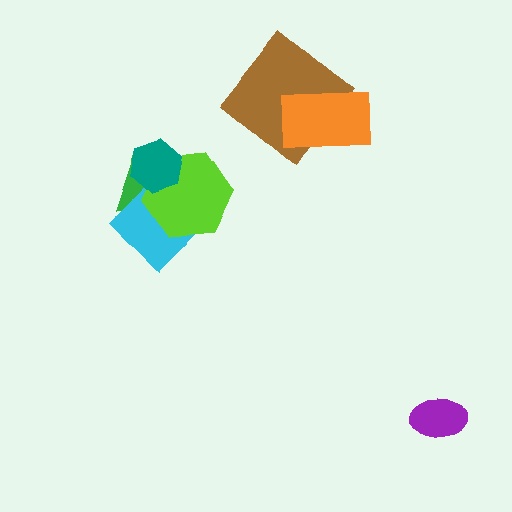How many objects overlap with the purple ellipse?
0 objects overlap with the purple ellipse.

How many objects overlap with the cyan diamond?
3 objects overlap with the cyan diamond.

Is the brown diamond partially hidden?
Yes, it is partially covered by another shape.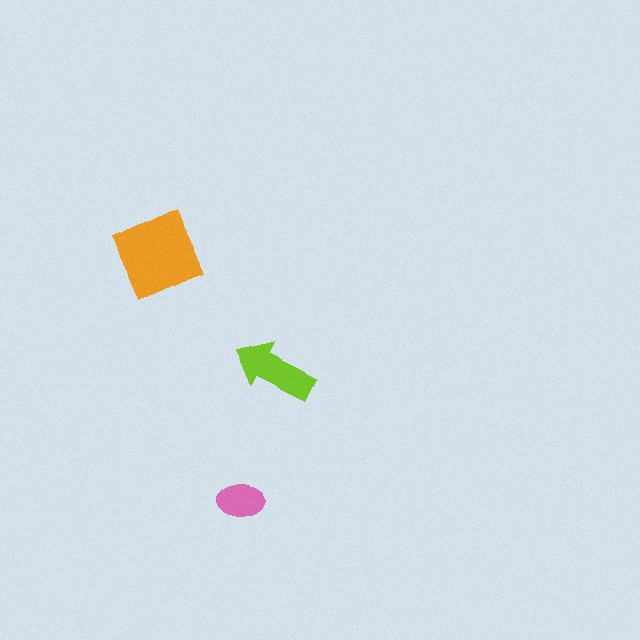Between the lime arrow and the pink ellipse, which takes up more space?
The lime arrow.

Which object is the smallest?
The pink ellipse.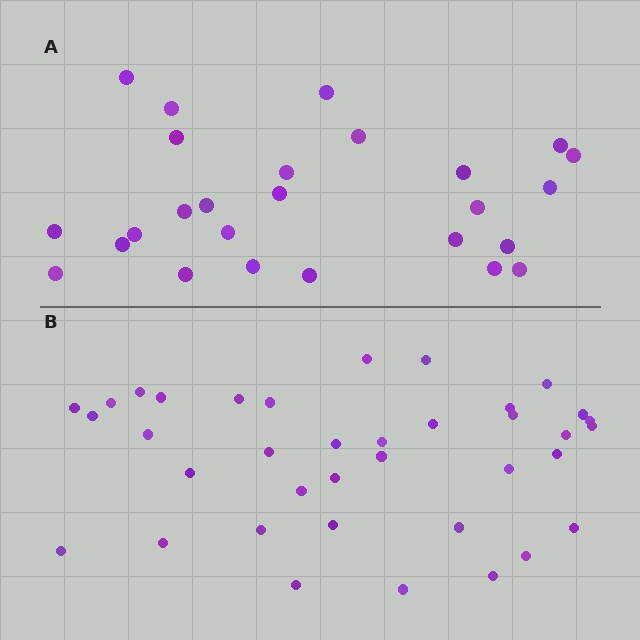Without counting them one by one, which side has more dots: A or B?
Region B (the bottom region) has more dots.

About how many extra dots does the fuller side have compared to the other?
Region B has roughly 12 or so more dots than region A.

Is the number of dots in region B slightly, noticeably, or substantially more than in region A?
Region B has noticeably more, but not dramatically so. The ratio is roughly 1.4 to 1.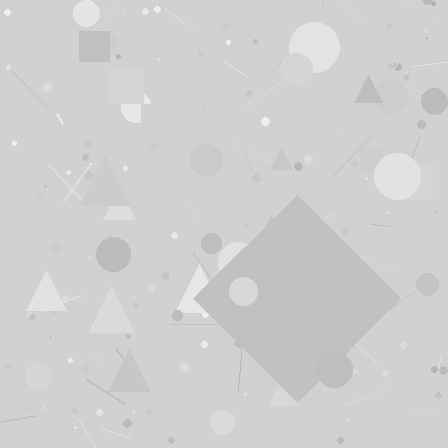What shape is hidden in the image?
A diamond is hidden in the image.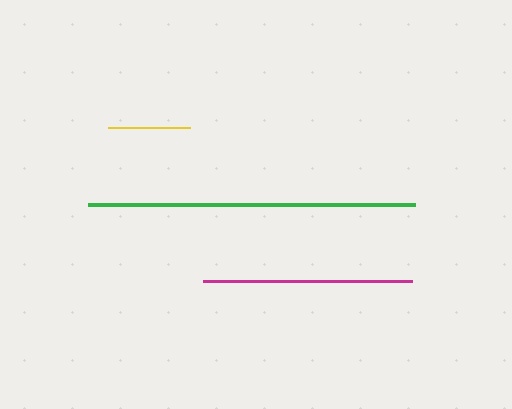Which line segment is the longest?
The green line is the longest at approximately 326 pixels.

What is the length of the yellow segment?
The yellow segment is approximately 82 pixels long.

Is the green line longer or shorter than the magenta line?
The green line is longer than the magenta line.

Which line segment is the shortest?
The yellow line is the shortest at approximately 82 pixels.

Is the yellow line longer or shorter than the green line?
The green line is longer than the yellow line.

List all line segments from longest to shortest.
From longest to shortest: green, magenta, yellow.